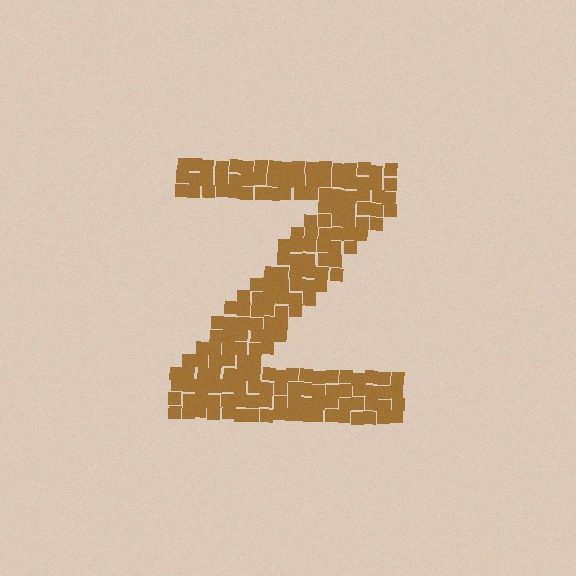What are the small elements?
The small elements are squares.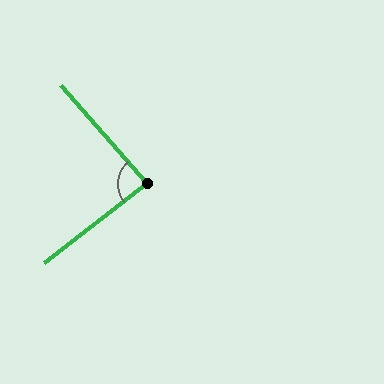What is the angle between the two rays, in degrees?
Approximately 87 degrees.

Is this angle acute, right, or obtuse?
It is approximately a right angle.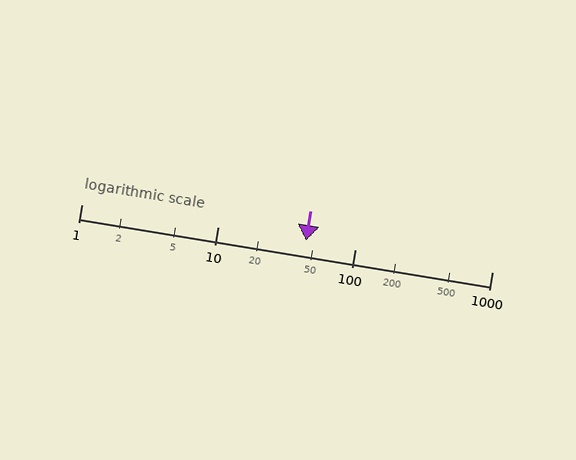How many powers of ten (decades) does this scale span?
The scale spans 3 decades, from 1 to 1000.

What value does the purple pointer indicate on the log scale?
The pointer indicates approximately 44.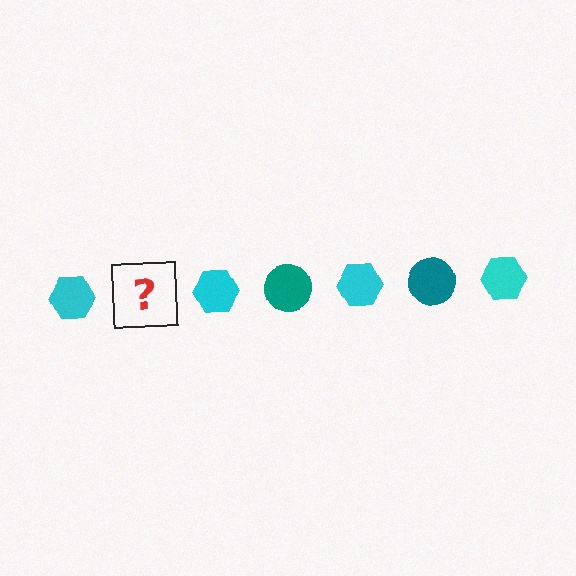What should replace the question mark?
The question mark should be replaced with a teal circle.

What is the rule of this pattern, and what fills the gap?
The rule is that the pattern alternates between cyan hexagon and teal circle. The gap should be filled with a teal circle.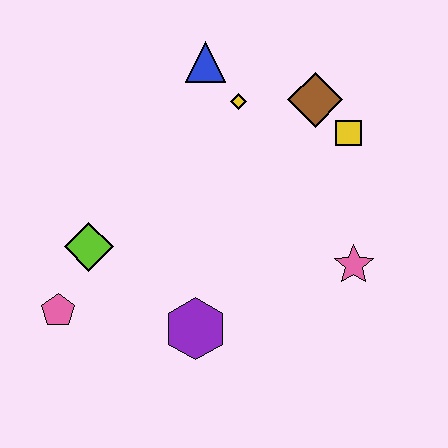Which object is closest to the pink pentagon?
The lime diamond is closest to the pink pentagon.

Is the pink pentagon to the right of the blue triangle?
No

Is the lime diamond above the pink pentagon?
Yes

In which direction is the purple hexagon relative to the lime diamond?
The purple hexagon is to the right of the lime diamond.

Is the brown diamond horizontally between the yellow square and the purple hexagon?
Yes